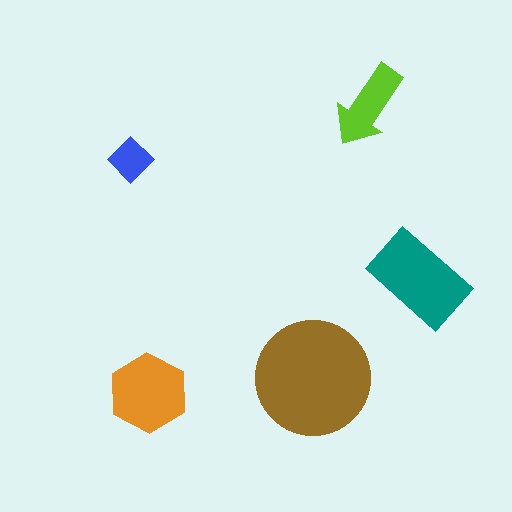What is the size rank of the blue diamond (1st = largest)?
5th.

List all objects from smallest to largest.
The blue diamond, the lime arrow, the orange hexagon, the teal rectangle, the brown circle.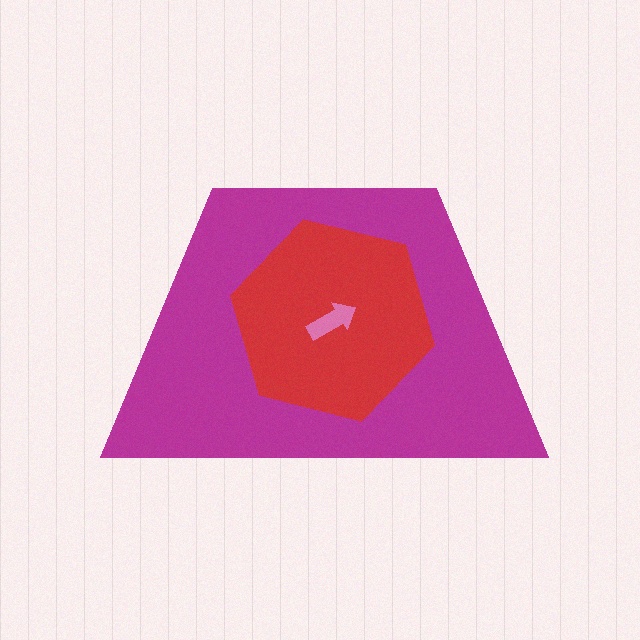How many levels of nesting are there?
3.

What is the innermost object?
The pink arrow.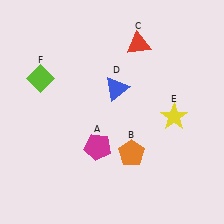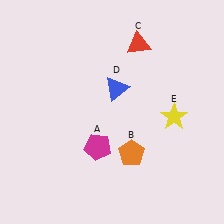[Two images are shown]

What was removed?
The lime diamond (F) was removed in Image 2.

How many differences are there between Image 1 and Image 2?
There is 1 difference between the two images.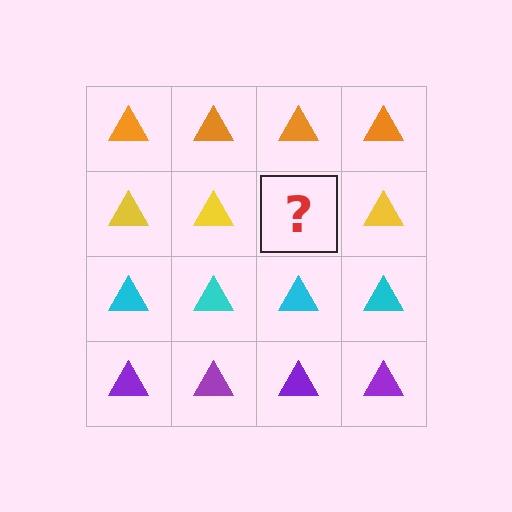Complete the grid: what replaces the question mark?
The question mark should be replaced with a yellow triangle.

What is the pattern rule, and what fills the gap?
The rule is that each row has a consistent color. The gap should be filled with a yellow triangle.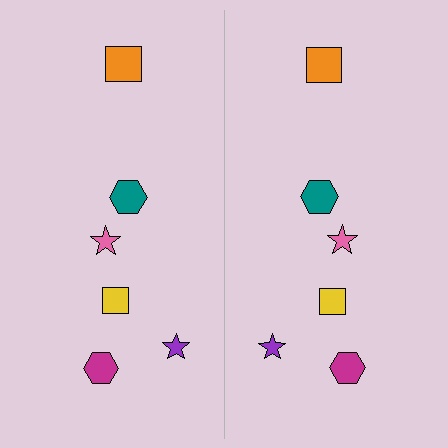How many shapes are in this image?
There are 12 shapes in this image.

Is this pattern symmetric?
Yes, this pattern has bilateral (reflection) symmetry.